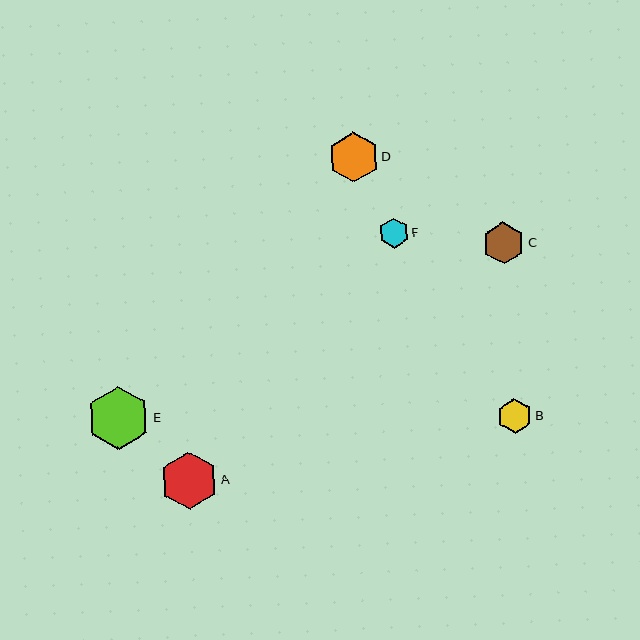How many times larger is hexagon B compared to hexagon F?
Hexagon B is approximately 1.1 times the size of hexagon F.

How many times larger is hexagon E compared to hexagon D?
Hexagon E is approximately 1.3 times the size of hexagon D.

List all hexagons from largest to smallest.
From largest to smallest: E, A, D, C, B, F.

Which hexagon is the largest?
Hexagon E is the largest with a size of approximately 63 pixels.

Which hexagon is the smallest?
Hexagon F is the smallest with a size of approximately 30 pixels.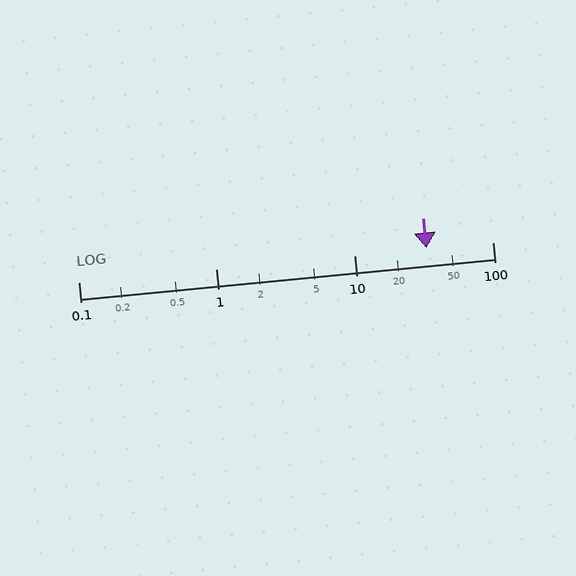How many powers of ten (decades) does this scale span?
The scale spans 3 decades, from 0.1 to 100.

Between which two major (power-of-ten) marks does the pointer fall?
The pointer is between 10 and 100.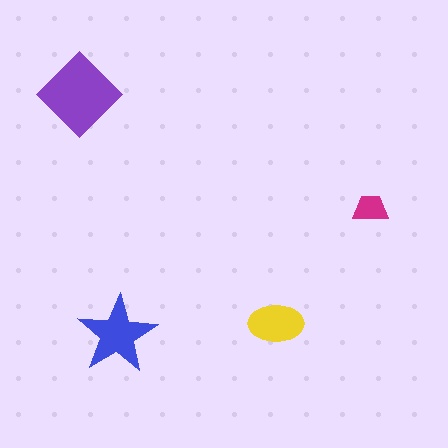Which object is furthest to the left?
The purple diamond is leftmost.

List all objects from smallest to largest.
The magenta trapezoid, the yellow ellipse, the blue star, the purple diamond.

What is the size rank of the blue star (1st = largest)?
2nd.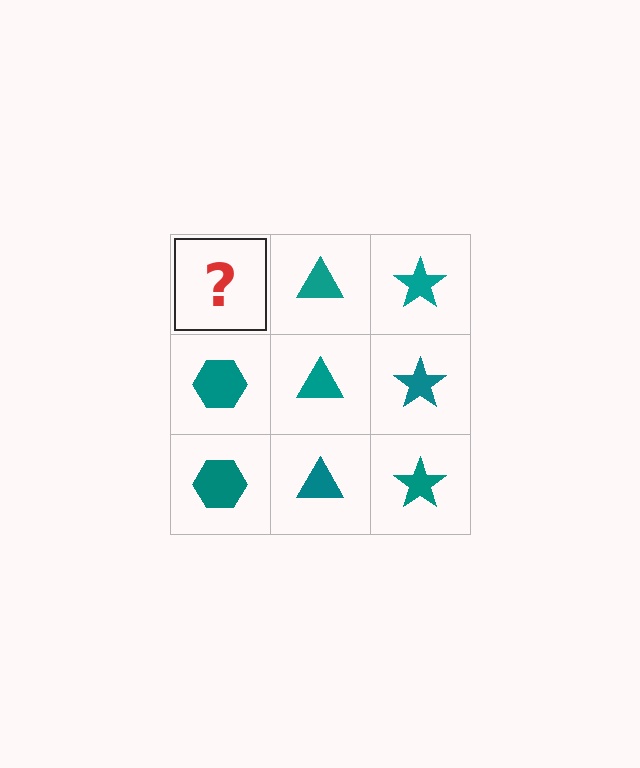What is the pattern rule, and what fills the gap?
The rule is that each column has a consistent shape. The gap should be filled with a teal hexagon.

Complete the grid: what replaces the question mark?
The question mark should be replaced with a teal hexagon.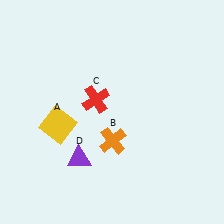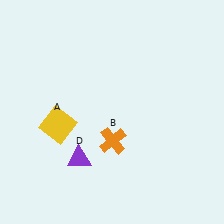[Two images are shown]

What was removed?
The red cross (C) was removed in Image 2.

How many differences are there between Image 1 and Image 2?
There is 1 difference between the two images.